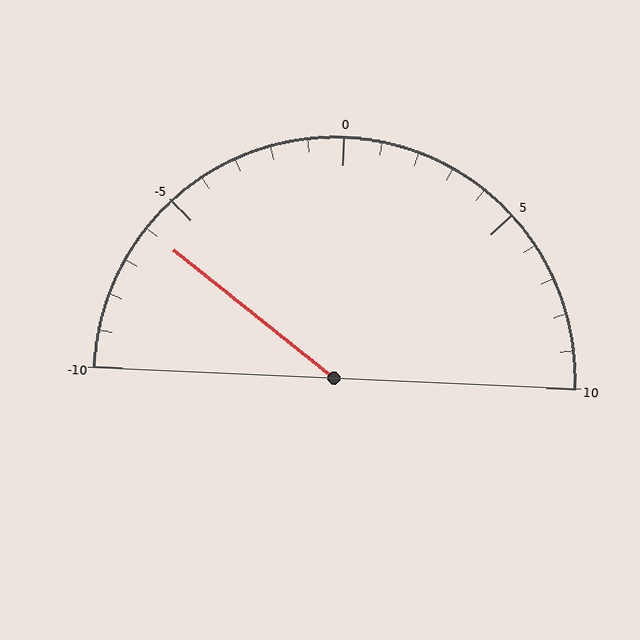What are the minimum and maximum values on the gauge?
The gauge ranges from -10 to 10.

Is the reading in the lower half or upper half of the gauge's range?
The reading is in the lower half of the range (-10 to 10).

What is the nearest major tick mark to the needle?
The nearest major tick mark is -5.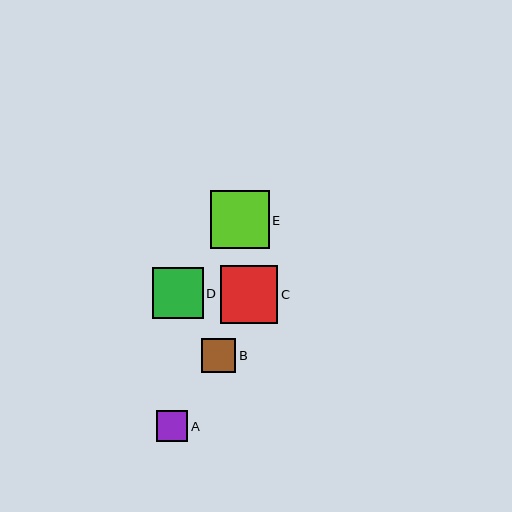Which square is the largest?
Square E is the largest with a size of approximately 58 pixels.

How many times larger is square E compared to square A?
Square E is approximately 1.8 times the size of square A.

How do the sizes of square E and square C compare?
Square E and square C are approximately the same size.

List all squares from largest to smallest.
From largest to smallest: E, C, D, B, A.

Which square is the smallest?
Square A is the smallest with a size of approximately 32 pixels.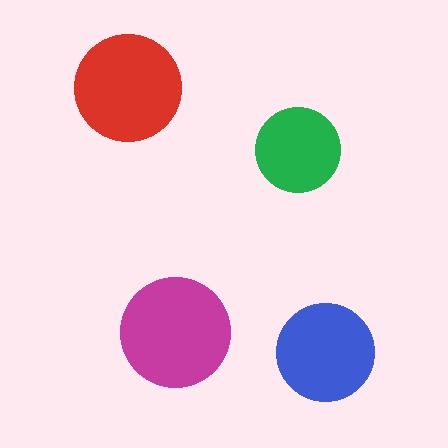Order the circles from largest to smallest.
the magenta one, the red one, the blue one, the green one.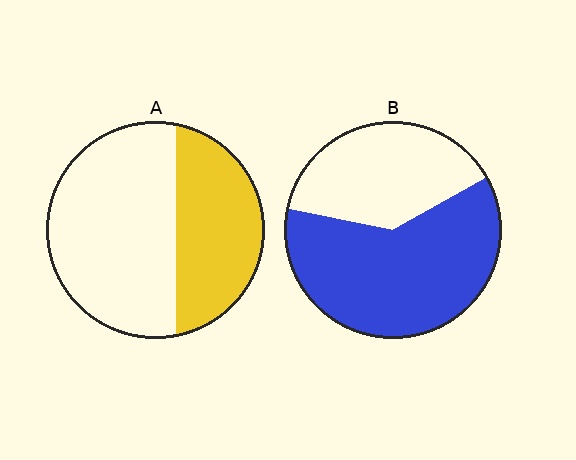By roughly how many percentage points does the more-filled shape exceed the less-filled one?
By roughly 25 percentage points (B over A).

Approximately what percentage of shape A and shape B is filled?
A is approximately 40% and B is approximately 60%.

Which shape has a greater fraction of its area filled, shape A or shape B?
Shape B.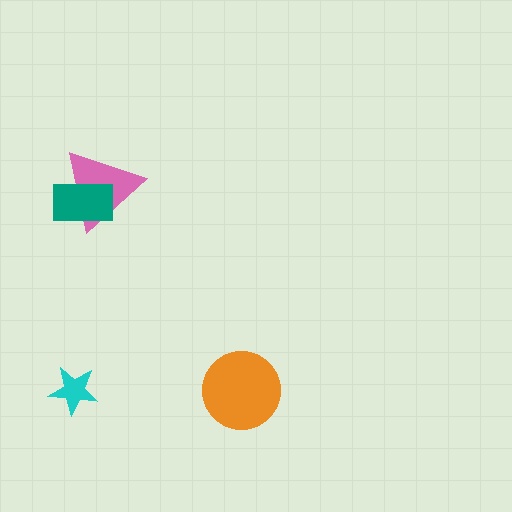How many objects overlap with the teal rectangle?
1 object overlaps with the teal rectangle.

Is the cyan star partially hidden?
No, no other shape covers it.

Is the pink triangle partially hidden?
Yes, it is partially covered by another shape.